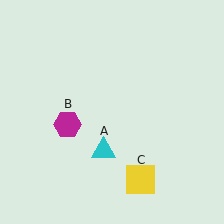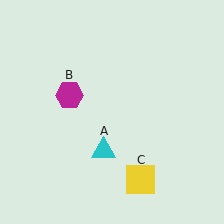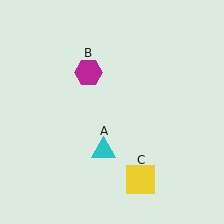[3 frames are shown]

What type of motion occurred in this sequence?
The magenta hexagon (object B) rotated clockwise around the center of the scene.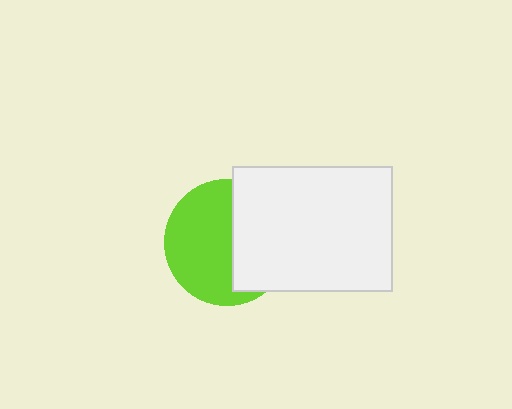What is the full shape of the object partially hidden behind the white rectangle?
The partially hidden object is a lime circle.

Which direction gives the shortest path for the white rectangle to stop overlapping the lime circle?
Moving right gives the shortest separation.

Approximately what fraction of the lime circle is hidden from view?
Roughly 43% of the lime circle is hidden behind the white rectangle.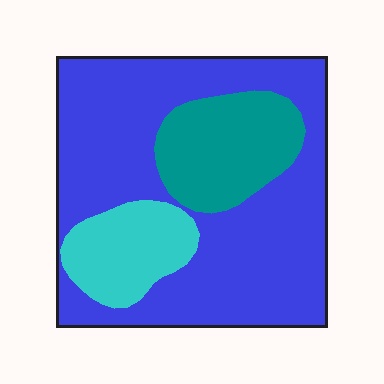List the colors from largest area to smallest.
From largest to smallest: blue, teal, cyan.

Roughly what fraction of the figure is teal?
Teal covers roughly 20% of the figure.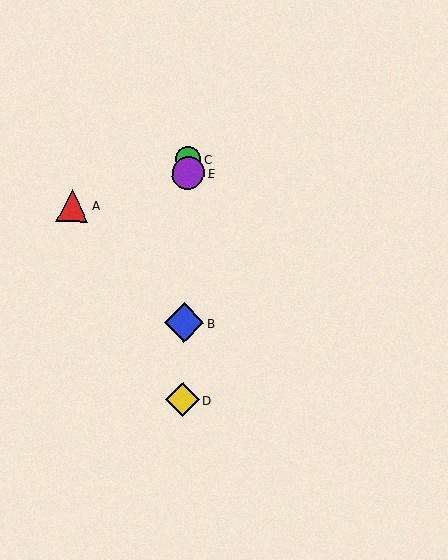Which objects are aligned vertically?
Objects B, C, D, E are aligned vertically.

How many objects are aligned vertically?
4 objects (B, C, D, E) are aligned vertically.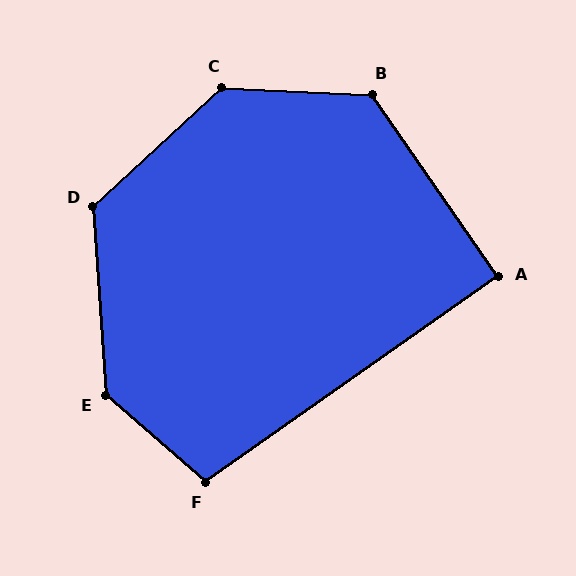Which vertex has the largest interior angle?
E, at approximately 135 degrees.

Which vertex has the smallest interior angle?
A, at approximately 90 degrees.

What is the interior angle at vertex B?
Approximately 127 degrees (obtuse).